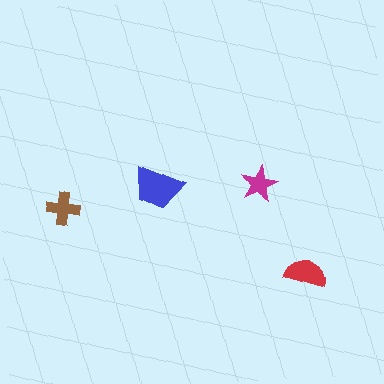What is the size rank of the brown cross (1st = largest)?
3rd.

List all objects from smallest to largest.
The magenta star, the brown cross, the red semicircle, the blue trapezoid.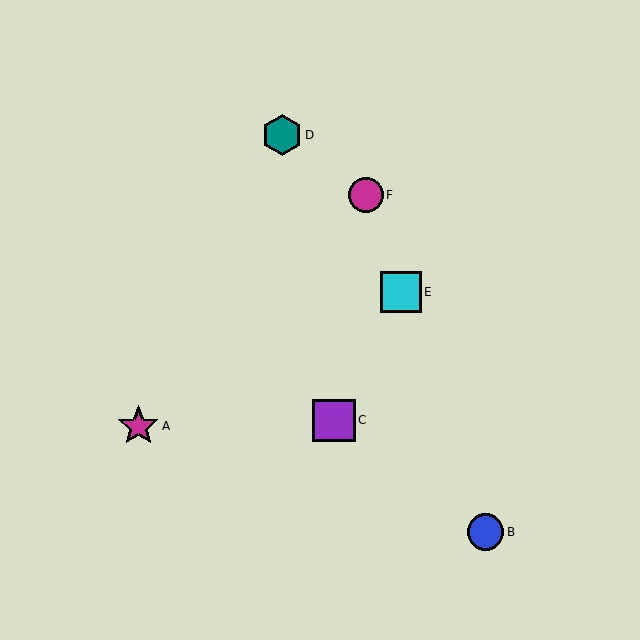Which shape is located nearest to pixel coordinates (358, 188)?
The magenta circle (labeled F) at (366, 195) is nearest to that location.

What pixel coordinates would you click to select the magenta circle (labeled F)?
Click at (366, 195) to select the magenta circle F.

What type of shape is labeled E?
Shape E is a cyan square.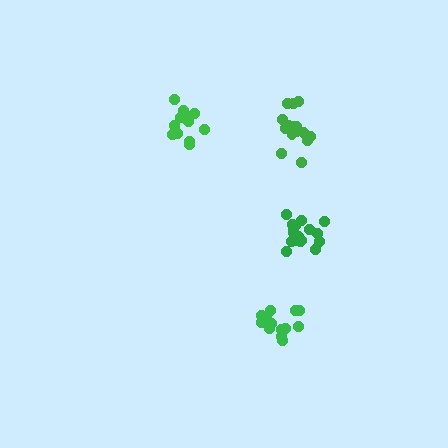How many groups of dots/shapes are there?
There are 4 groups.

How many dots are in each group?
Group 1: 17 dots, Group 2: 12 dots, Group 3: 14 dots, Group 4: 15 dots (58 total).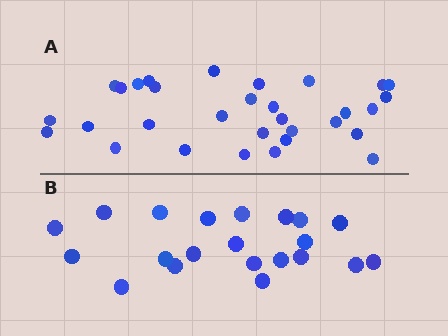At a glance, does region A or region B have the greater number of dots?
Region A (the top region) has more dots.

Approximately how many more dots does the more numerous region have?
Region A has roughly 10 or so more dots than region B.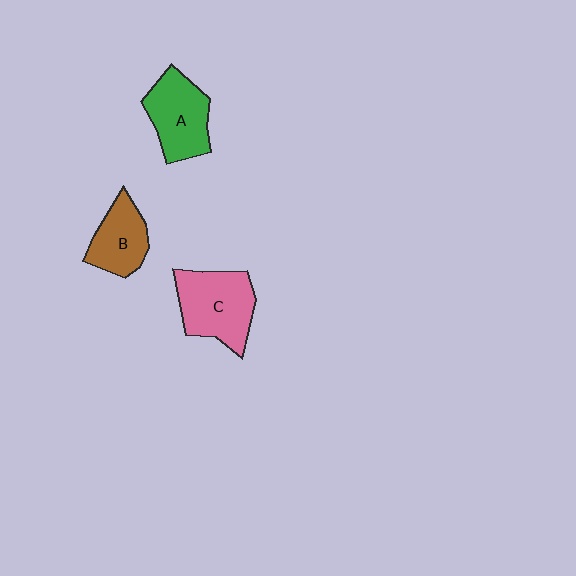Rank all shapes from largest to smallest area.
From largest to smallest: C (pink), A (green), B (brown).